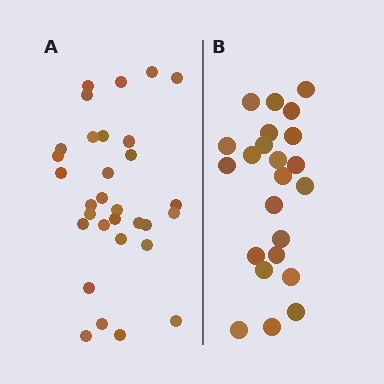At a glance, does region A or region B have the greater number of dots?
Region A (the left region) has more dots.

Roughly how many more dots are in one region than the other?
Region A has roughly 8 or so more dots than region B.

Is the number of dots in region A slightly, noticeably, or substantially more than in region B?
Region A has noticeably more, but not dramatically so. The ratio is roughly 1.3 to 1.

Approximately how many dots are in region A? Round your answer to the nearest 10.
About 30 dots. (The exact count is 31, which rounds to 30.)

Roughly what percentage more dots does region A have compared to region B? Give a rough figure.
About 35% more.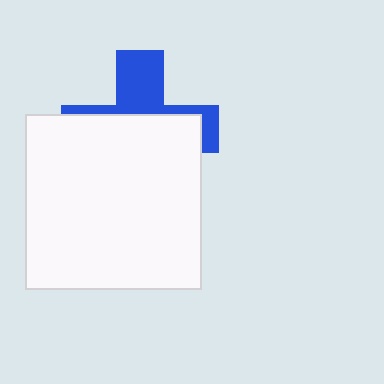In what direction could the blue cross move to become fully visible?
The blue cross could move up. That would shift it out from behind the white square entirely.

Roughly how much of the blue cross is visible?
A small part of it is visible (roughly 36%).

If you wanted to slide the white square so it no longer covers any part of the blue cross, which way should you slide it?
Slide it down — that is the most direct way to separate the two shapes.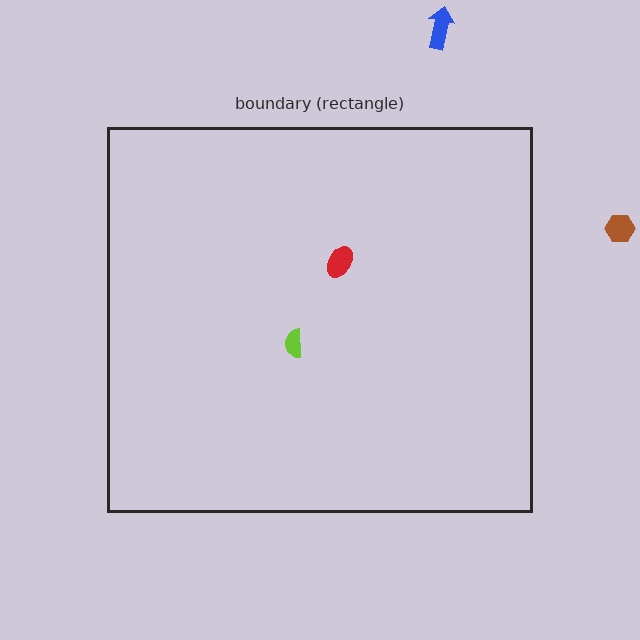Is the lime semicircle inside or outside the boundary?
Inside.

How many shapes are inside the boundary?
2 inside, 2 outside.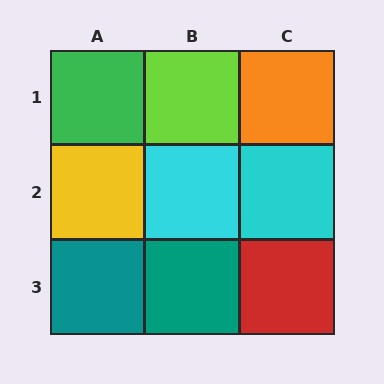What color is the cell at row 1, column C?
Orange.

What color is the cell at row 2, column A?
Yellow.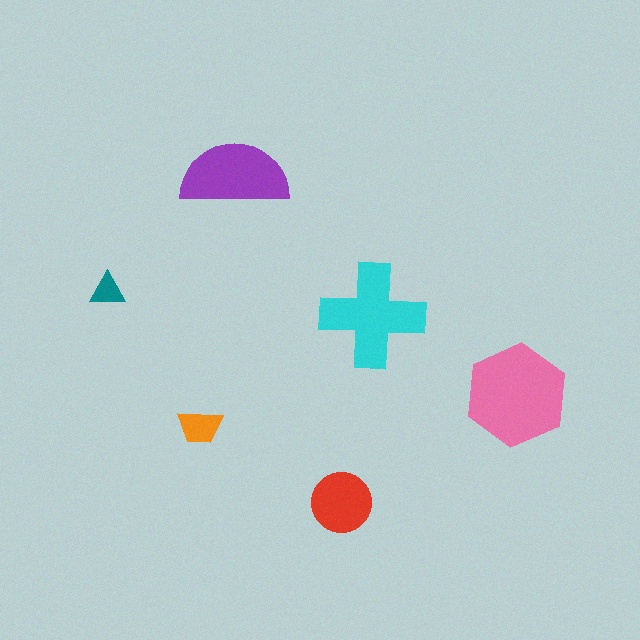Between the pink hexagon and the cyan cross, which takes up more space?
The pink hexagon.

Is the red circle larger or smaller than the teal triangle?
Larger.